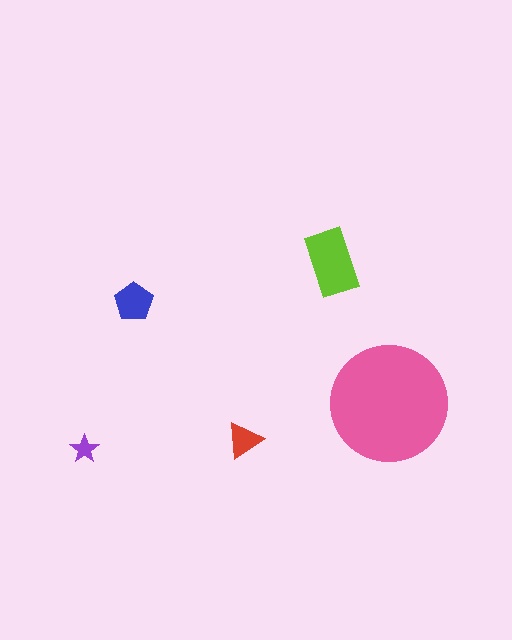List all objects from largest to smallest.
The pink circle, the lime rectangle, the blue pentagon, the red triangle, the purple star.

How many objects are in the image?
There are 5 objects in the image.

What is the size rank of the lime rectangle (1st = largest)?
2nd.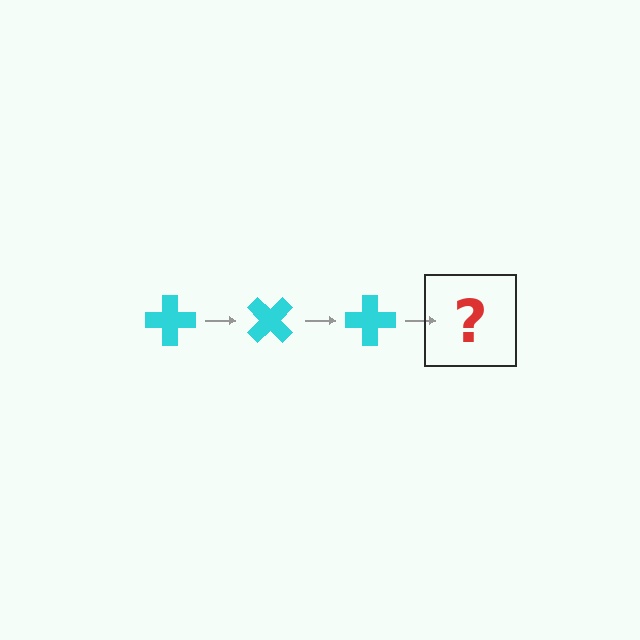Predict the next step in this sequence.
The next step is a cyan cross rotated 135 degrees.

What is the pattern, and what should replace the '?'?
The pattern is that the cross rotates 45 degrees each step. The '?' should be a cyan cross rotated 135 degrees.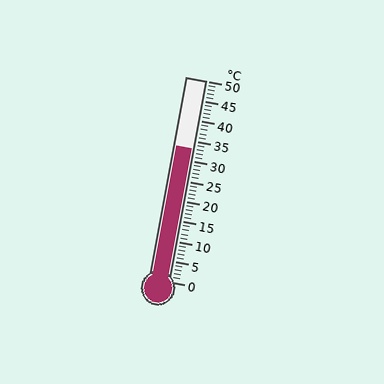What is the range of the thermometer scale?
The thermometer scale ranges from 0°C to 50°C.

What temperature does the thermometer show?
The thermometer shows approximately 33°C.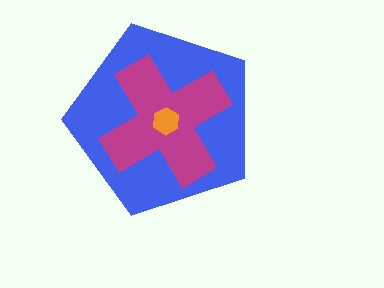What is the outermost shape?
The blue pentagon.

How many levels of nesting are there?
3.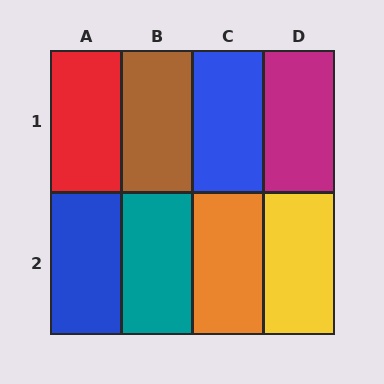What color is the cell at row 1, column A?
Red.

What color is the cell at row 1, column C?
Blue.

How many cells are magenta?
1 cell is magenta.